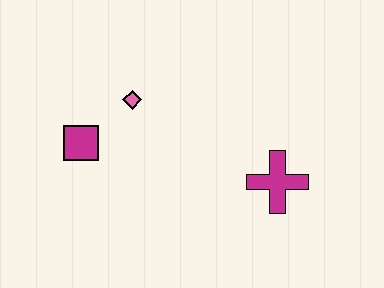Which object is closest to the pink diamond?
The magenta square is closest to the pink diamond.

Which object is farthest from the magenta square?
The magenta cross is farthest from the magenta square.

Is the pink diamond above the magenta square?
Yes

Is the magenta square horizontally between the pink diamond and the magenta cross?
No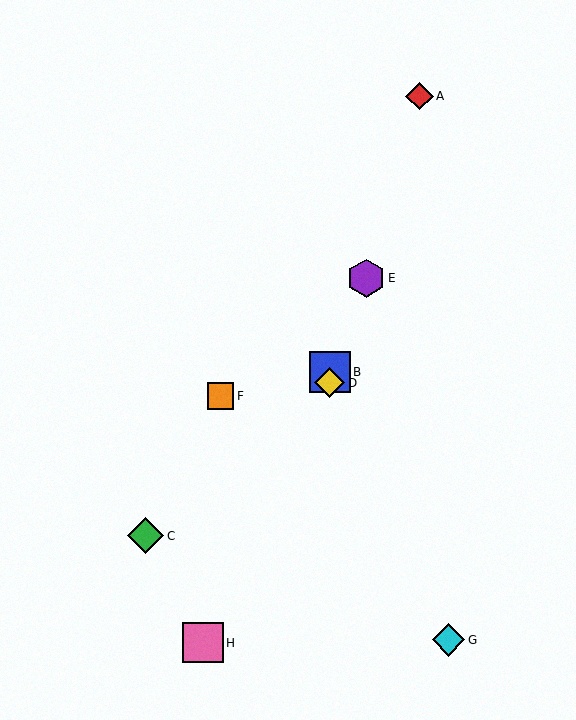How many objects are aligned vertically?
2 objects (B, D) are aligned vertically.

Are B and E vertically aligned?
No, B is at x≈330 and E is at x≈366.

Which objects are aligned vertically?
Objects B, D are aligned vertically.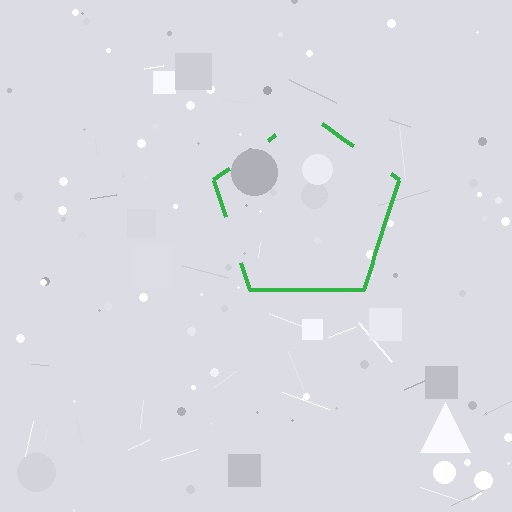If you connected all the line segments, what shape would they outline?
They would outline a pentagon.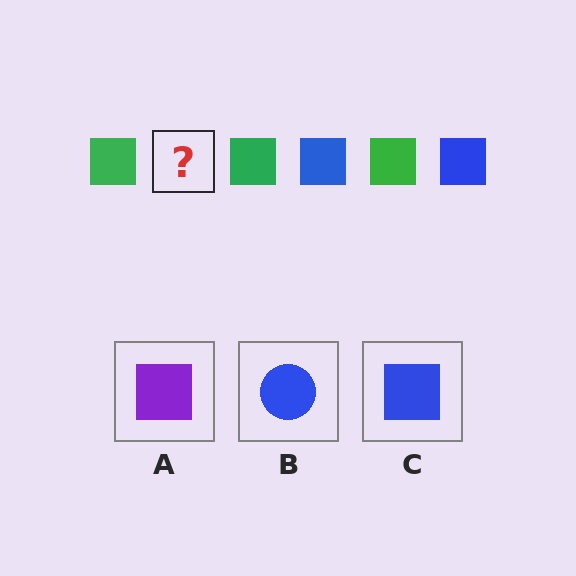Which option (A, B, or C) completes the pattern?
C.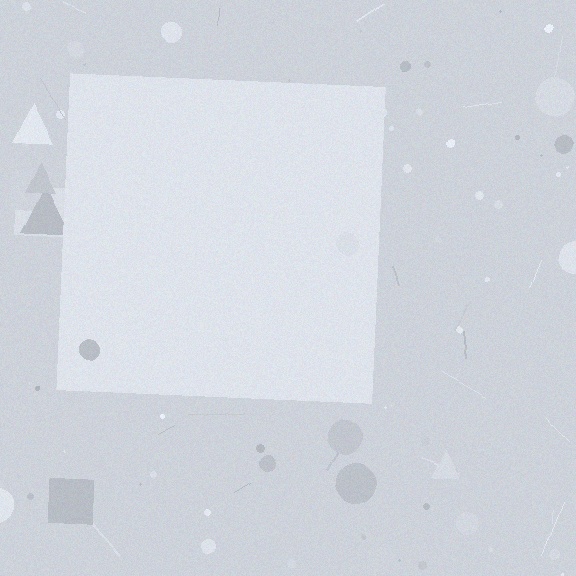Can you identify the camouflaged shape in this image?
The camouflaged shape is a square.